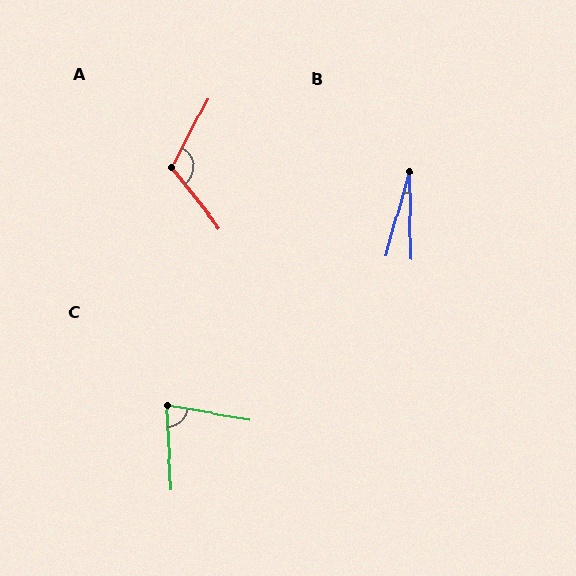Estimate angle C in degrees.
Approximately 77 degrees.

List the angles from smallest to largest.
B (17°), C (77°), A (114°).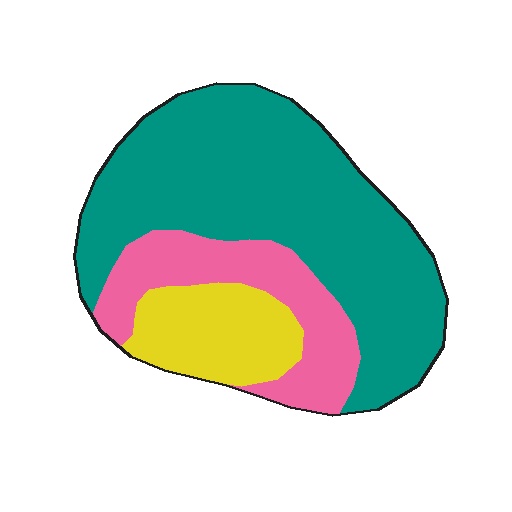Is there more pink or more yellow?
Pink.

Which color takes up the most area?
Teal, at roughly 60%.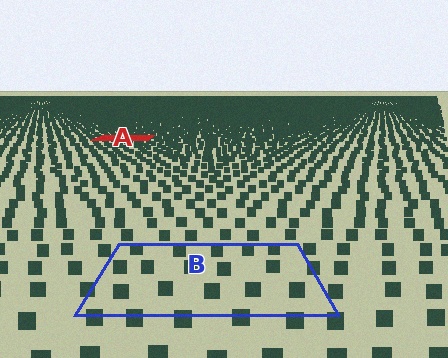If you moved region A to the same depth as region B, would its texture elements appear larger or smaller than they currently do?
They would appear larger. At a closer depth, the same texture elements are projected at a bigger on-screen size.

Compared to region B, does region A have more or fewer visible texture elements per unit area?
Region A has more texture elements per unit area — they are packed more densely because it is farther away.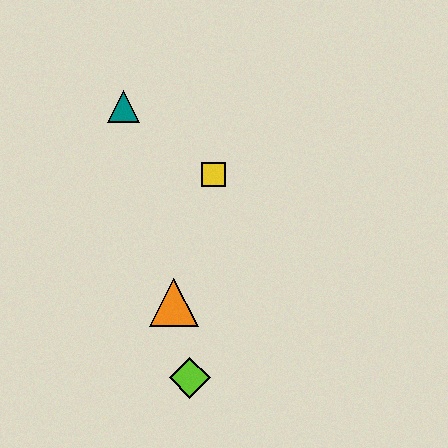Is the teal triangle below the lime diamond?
No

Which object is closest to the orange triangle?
The lime diamond is closest to the orange triangle.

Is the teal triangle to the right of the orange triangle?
No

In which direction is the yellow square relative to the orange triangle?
The yellow square is above the orange triangle.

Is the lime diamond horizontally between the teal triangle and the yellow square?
Yes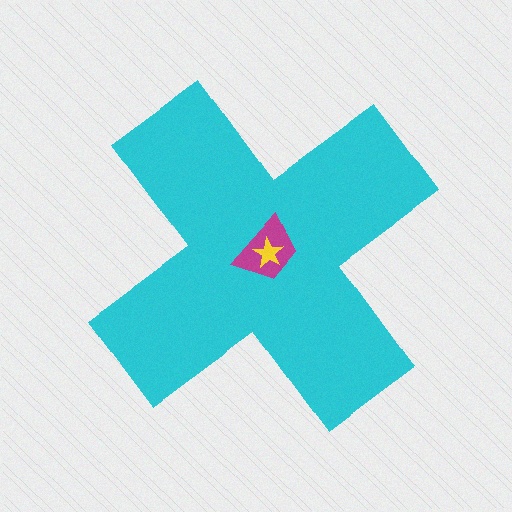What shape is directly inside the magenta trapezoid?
The yellow star.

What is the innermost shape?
The yellow star.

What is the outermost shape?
The cyan cross.